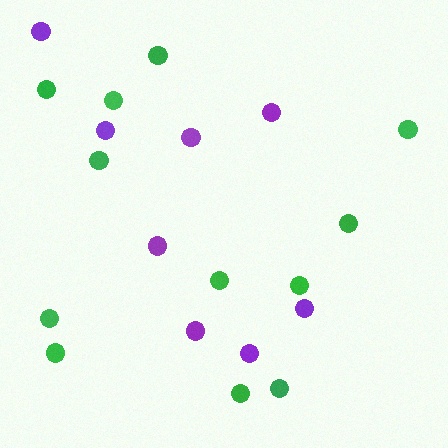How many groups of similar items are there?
There are 2 groups: one group of green circles (12) and one group of purple circles (8).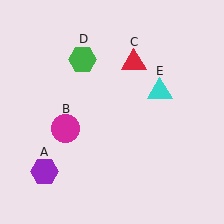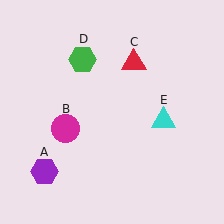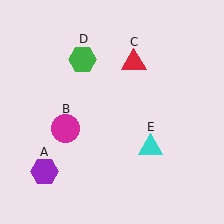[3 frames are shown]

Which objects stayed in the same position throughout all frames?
Purple hexagon (object A) and magenta circle (object B) and red triangle (object C) and green hexagon (object D) remained stationary.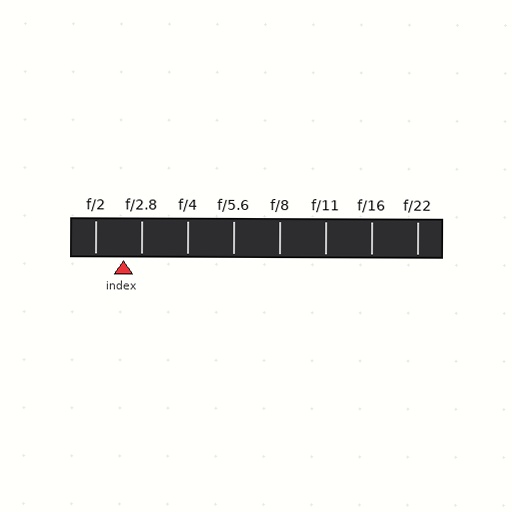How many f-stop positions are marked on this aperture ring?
There are 8 f-stop positions marked.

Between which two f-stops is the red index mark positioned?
The index mark is between f/2 and f/2.8.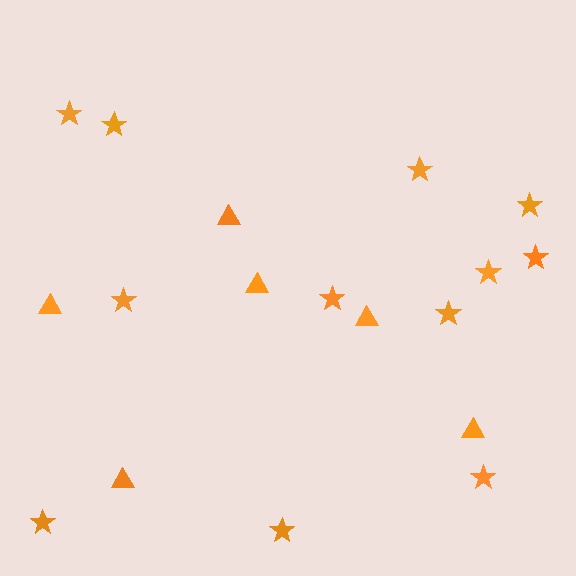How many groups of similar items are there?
There are 2 groups: one group of triangles (6) and one group of stars (12).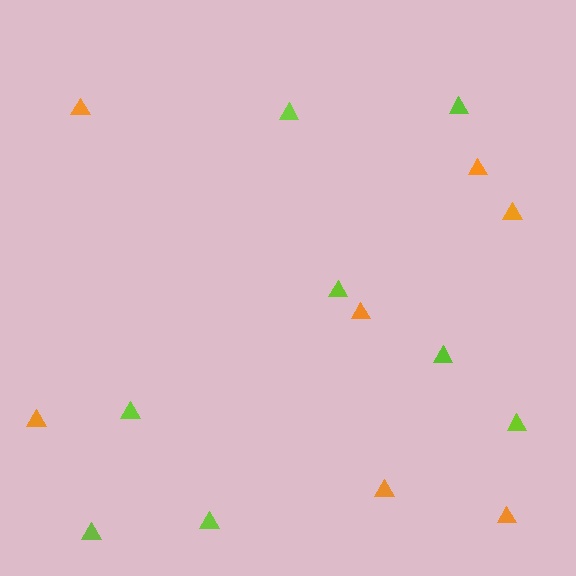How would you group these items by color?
There are 2 groups: one group of lime triangles (8) and one group of orange triangles (7).